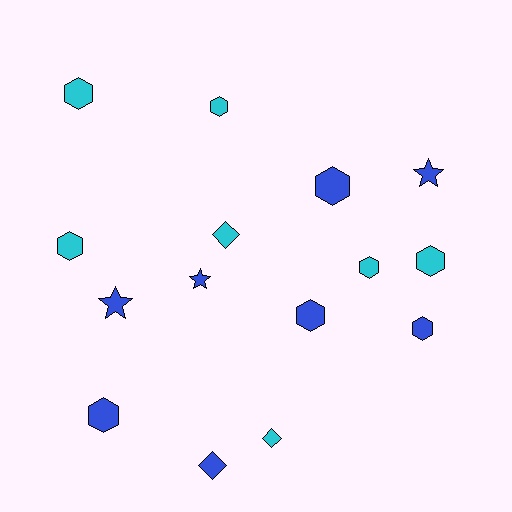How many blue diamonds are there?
There is 1 blue diamond.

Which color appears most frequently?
Blue, with 8 objects.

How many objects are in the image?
There are 15 objects.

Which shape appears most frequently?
Hexagon, with 9 objects.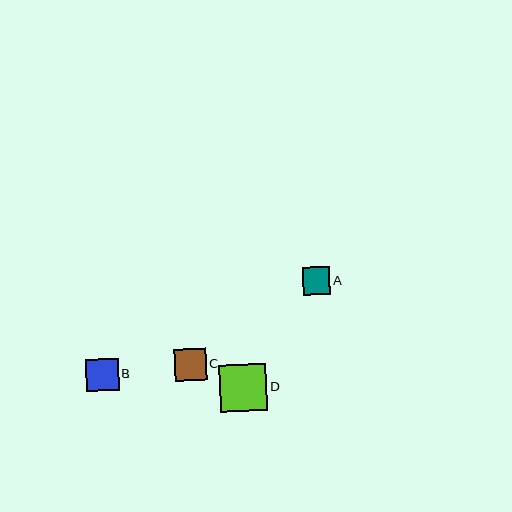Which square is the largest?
Square D is the largest with a size of approximately 47 pixels.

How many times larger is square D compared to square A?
Square D is approximately 1.7 times the size of square A.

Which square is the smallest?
Square A is the smallest with a size of approximately 28 pixels.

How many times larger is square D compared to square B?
Square D is approximately 1.5 times the size of square B.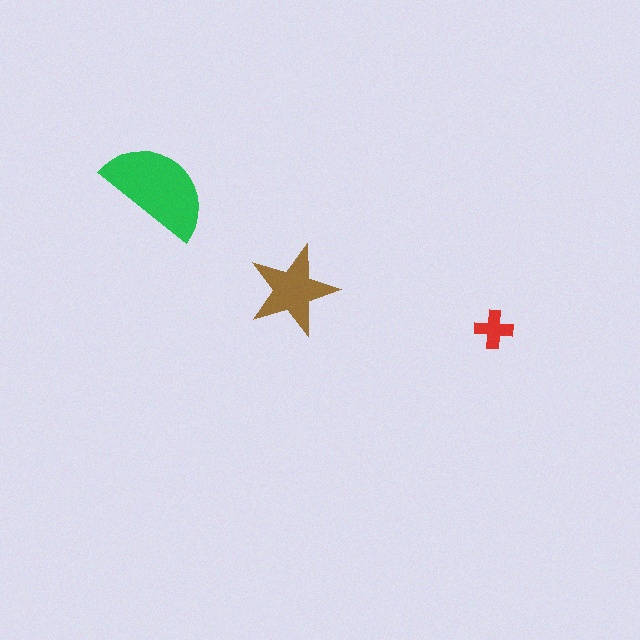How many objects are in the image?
There are 3 objects in the image.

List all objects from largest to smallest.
The green semicircle, the brown star, the red cross.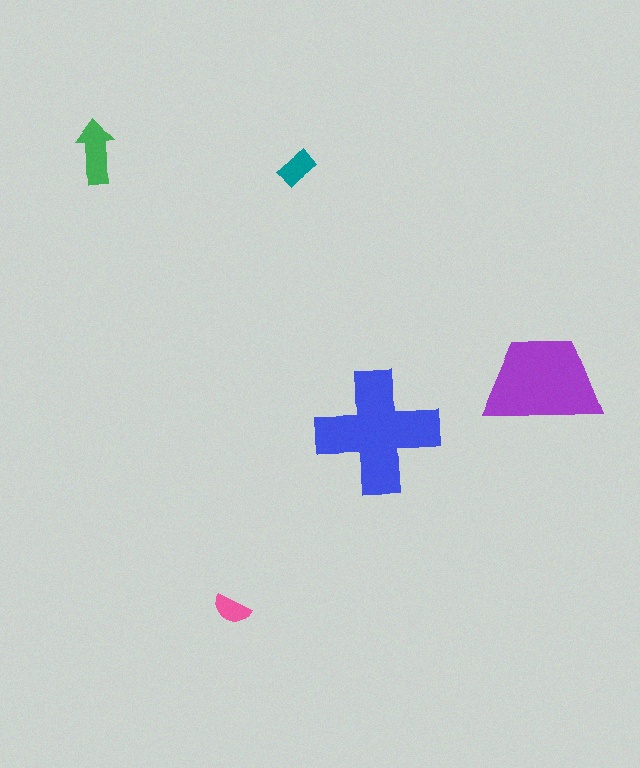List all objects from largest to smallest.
The blue cross, the purple trapezoid, the green arrow, the teal rectangle, the pink semicircle.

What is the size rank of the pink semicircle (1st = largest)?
5th.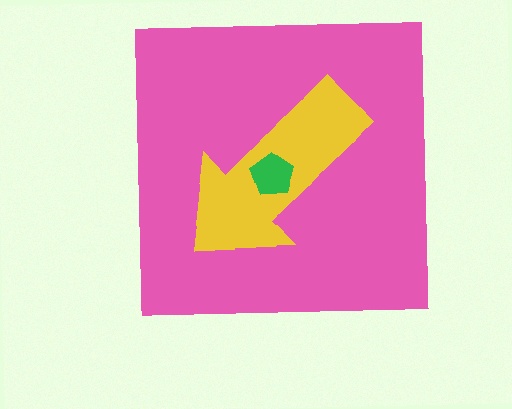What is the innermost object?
The green pentagon.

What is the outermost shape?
The pink square.